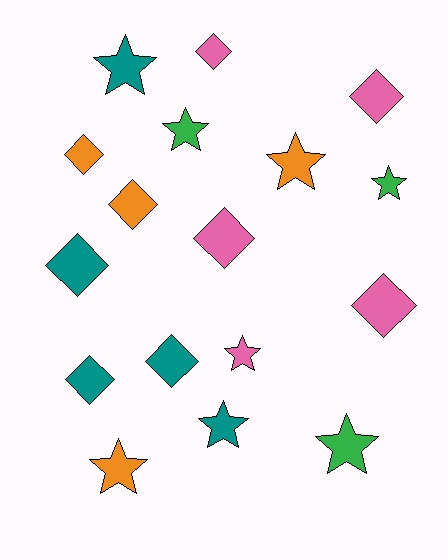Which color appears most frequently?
Teal, with 5 objects.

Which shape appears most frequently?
Diamond, with 9 objects.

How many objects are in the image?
There are 17 objects.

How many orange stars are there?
There are 2 orange stars.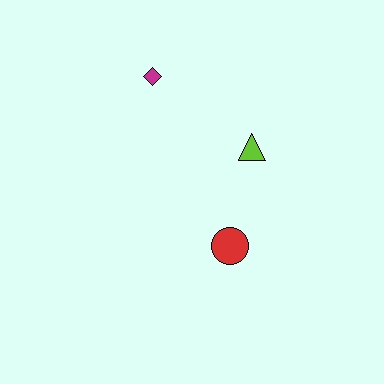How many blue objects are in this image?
There are no blue objects.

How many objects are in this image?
There are 3 objects.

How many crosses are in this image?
There are no crosses.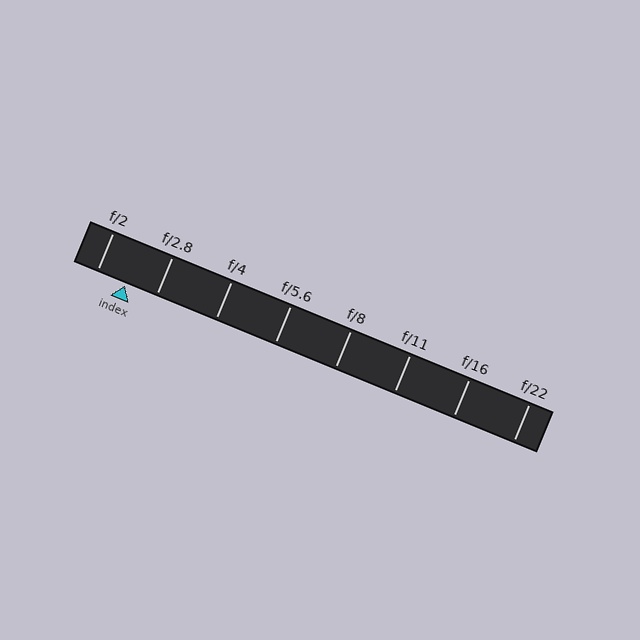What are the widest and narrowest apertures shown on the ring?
The widest aperture shown is f/2 and the narrowest is f/22.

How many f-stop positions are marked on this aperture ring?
There are 8 f-stop positions marked.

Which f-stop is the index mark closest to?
The index mark is closest to f/2.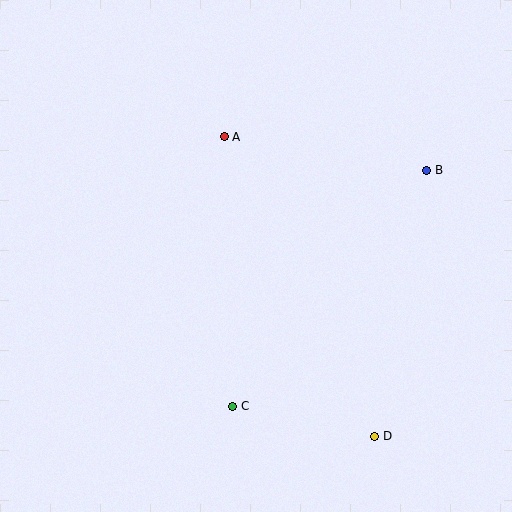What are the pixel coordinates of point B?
Point B is at (427, 170).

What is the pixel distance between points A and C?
The distance between A and C is 270 pixels.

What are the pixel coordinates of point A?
Point A is at (224, 137).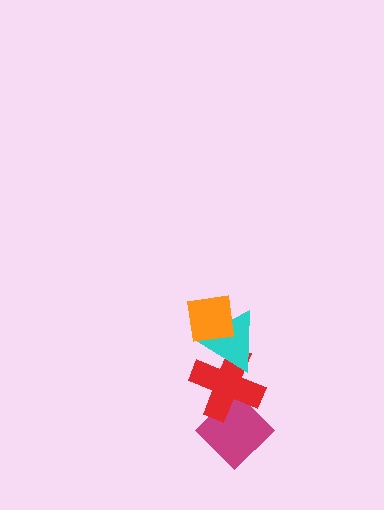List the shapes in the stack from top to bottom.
From top to bottom: the orange square, the cyan triangle, the red cross, the magenta diamond.